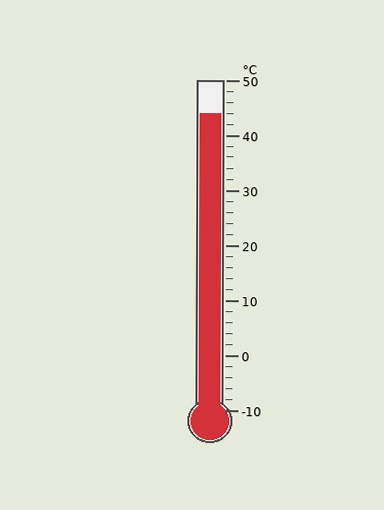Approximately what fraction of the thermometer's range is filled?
The thermometer is filled to approximately 90% of its range.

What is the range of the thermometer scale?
The thermometer scale ranges from -10°C to 50°C.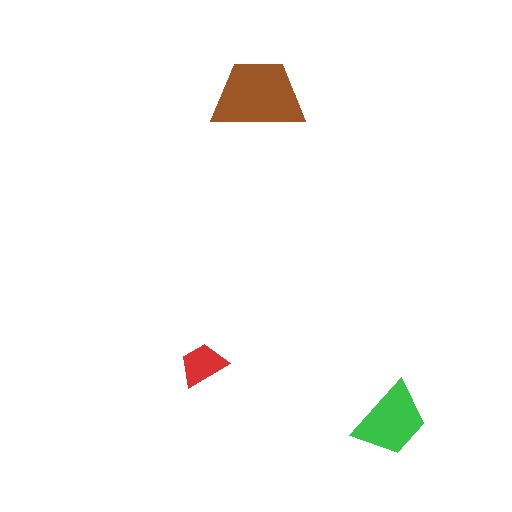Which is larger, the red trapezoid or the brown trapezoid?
The brown one.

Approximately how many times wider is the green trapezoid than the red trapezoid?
About 1.5 times wider.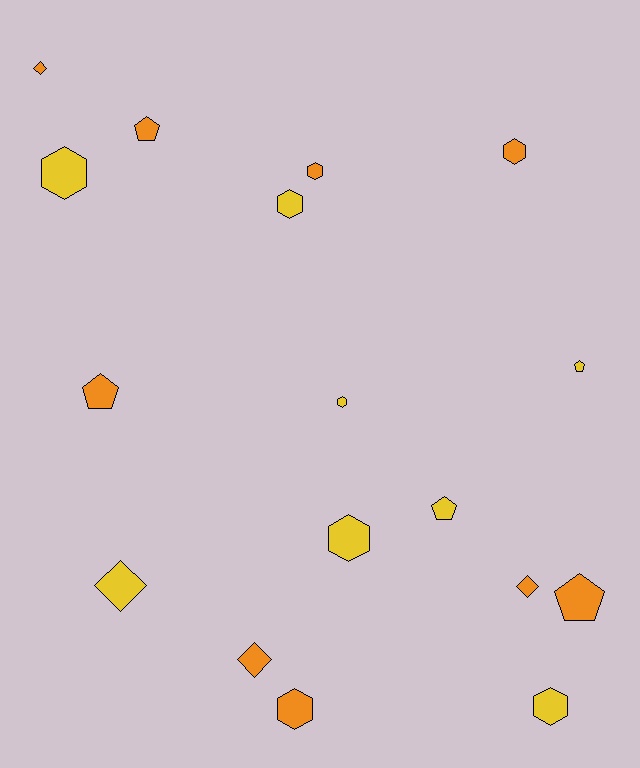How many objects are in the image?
There are 17 objects.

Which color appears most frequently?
Orange, with 9 objects.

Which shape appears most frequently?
Hexagon, with 8 objects.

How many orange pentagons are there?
There are 3 orange pentagons.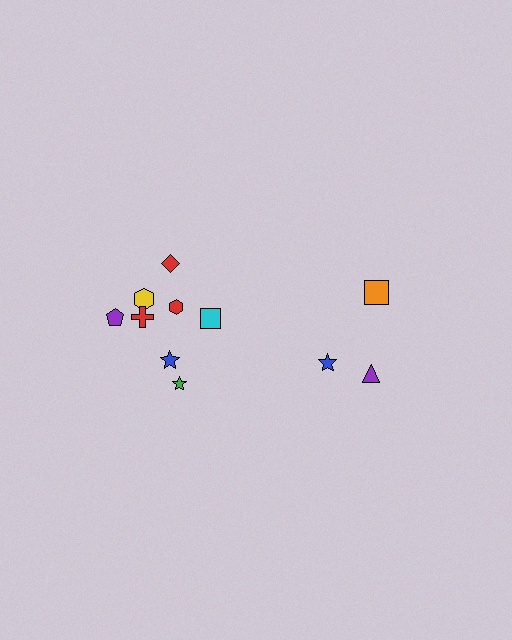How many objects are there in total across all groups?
There are 11 objects.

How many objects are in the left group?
There are 8 objects.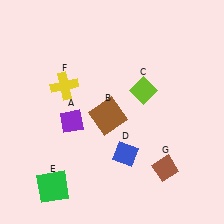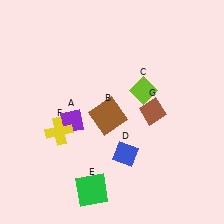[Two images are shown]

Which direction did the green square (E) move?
The green square (E) moved right.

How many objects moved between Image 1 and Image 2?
3 objects moved between the two images.